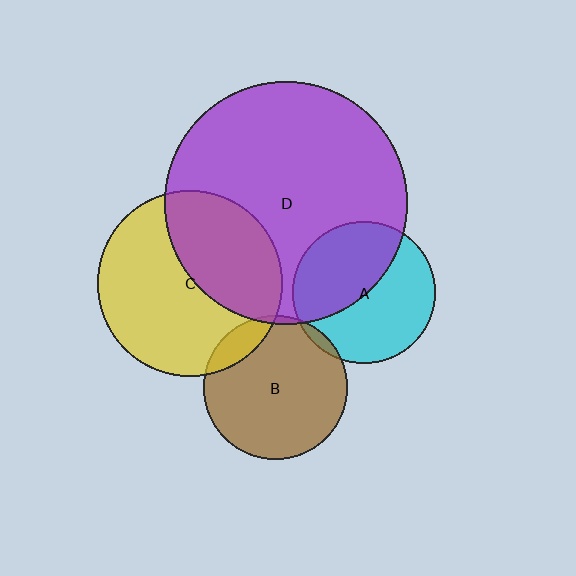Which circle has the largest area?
Circle D (purple).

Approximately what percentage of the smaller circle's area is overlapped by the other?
Approximately 10%.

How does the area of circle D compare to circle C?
Approximately 1.7 times.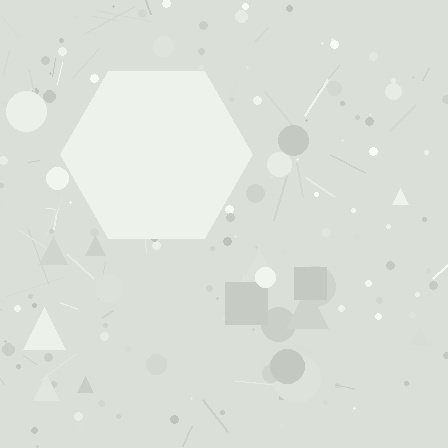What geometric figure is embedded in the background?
A hexagon is embedded in the background.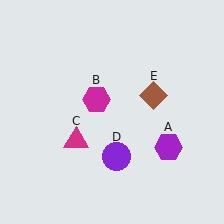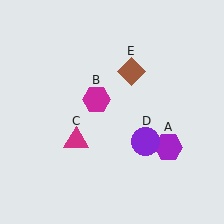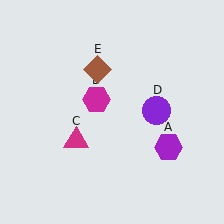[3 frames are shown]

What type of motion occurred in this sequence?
The purple circle (object D), brown diamond (object E) rotated counterclockwise around the center of the scene.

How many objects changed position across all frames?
2 objects changed position: purple circle (object D), brown diamond (object E).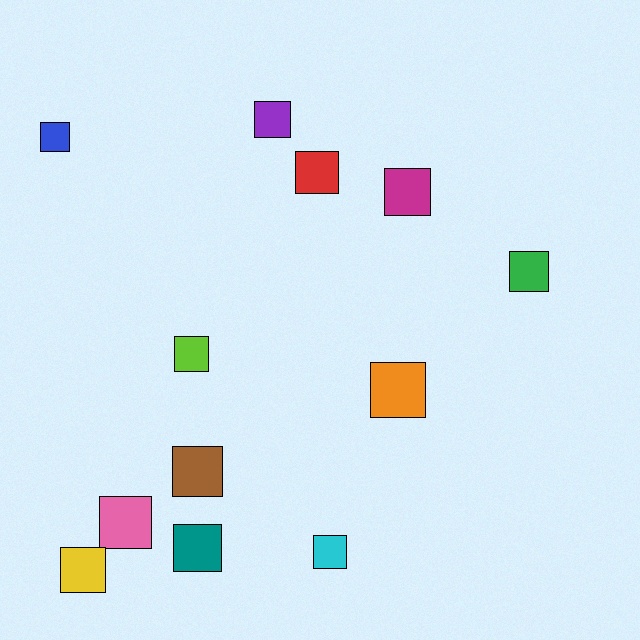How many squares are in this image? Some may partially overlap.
There are 12 squares.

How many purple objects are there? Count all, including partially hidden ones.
There is 1 purple object.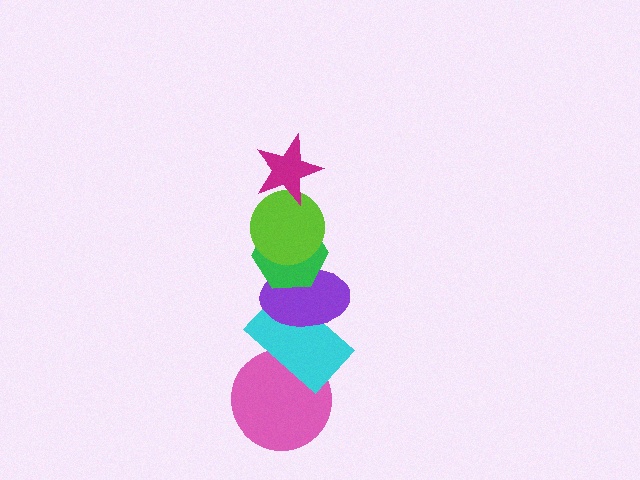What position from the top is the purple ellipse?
The purple ellipse is 4th from the top.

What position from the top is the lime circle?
The lime circle is 2nd from the top.